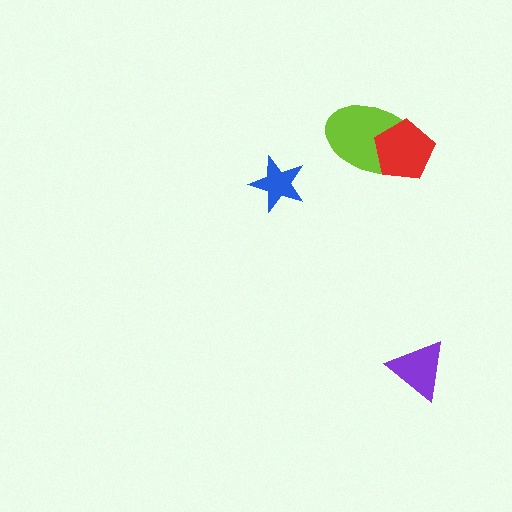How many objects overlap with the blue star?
0 objects overlap with the blue star.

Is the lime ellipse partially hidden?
Yes, it is partially covered by another shape.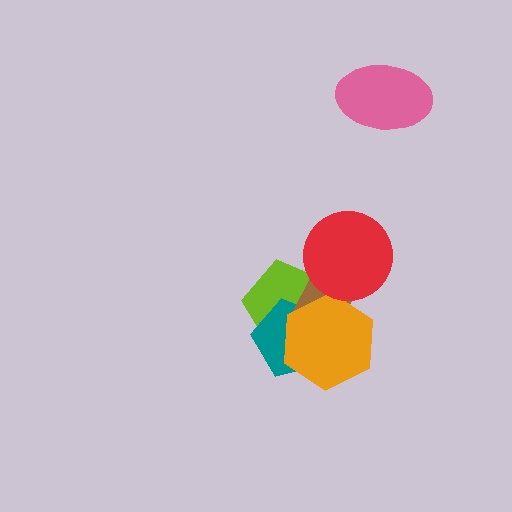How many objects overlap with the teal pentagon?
3 objects overlap with the teal pentagon.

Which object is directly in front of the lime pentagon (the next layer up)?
The teal pentagon is directly in front of the lime pentagon.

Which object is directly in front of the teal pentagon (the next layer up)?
The brown rectangle is directly in front of the teal pentagon.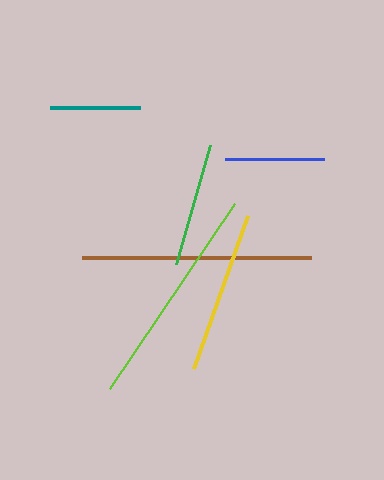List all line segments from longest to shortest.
From longest to shortest: brown, lime, yellow, green, blue, teal.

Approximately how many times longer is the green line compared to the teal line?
The green line is approximately 1.4 times the length of the teal line.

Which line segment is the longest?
The brown line is the longest at approximately 229 pixels.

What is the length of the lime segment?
The lime segment is approximately 223 pixels long.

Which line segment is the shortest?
The teal line is the shortest at approximately 89 pixels.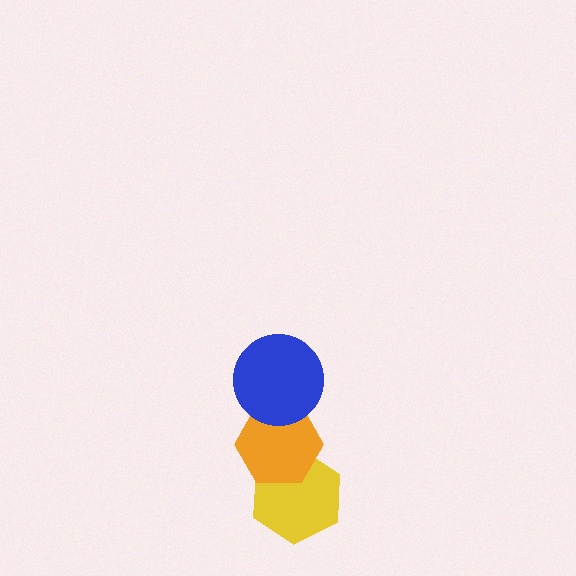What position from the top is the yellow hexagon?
The yellow hexagon is 3rd from the top.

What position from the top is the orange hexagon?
The orange hexagon is 2nd from the top.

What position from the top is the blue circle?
The blue circle is 1st from the top.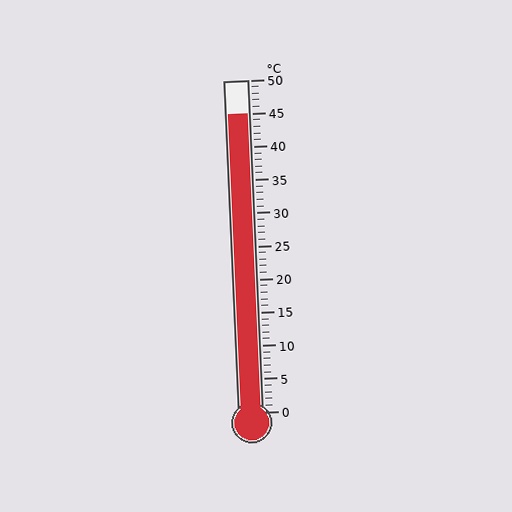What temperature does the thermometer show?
The thermometer shows approximately 45°C.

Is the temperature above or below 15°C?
The temperature is above 15°C.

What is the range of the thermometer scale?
The thermometer scale ranges from 0°C to 50°C.